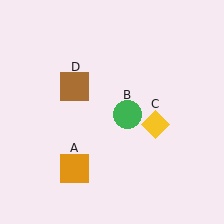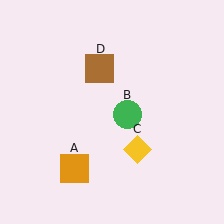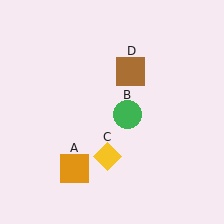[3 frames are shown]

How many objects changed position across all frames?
2 objects changed position: yellow diamond (object C), brown square (object D).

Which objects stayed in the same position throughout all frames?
Orange square (object A) and green circle (object B) remained stationary.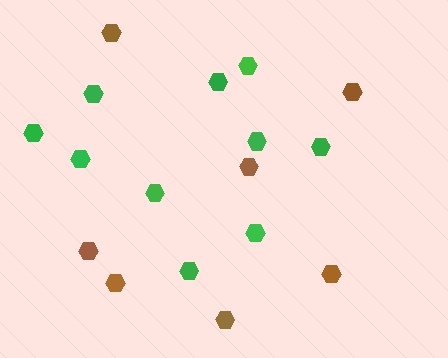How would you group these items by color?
There are 2 groups: one group of green hexagons (10) and one group of brown hexagons (7).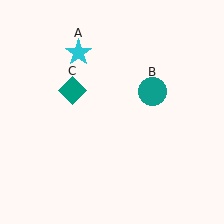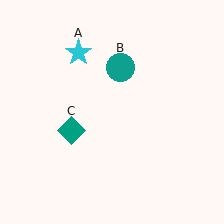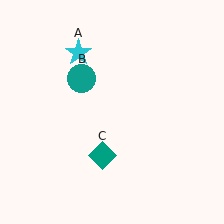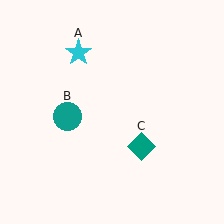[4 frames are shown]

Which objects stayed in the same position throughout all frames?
Cyan star (object A) remained stationary.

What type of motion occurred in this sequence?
The teal circle (object B), teal diamond (object C) rotated counterclockwise around the center of the scene.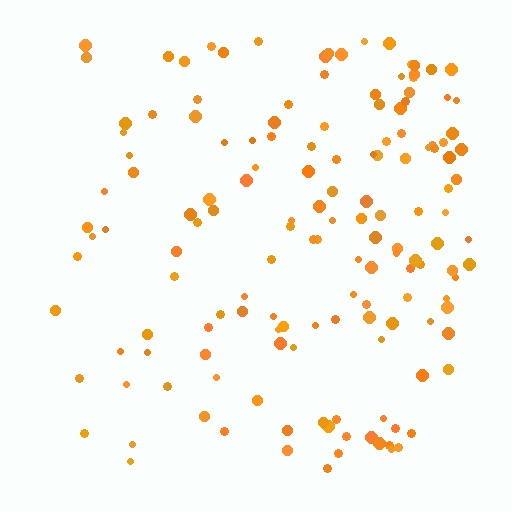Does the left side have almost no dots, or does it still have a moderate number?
Still a moderate number, just noticeably fewer than the right.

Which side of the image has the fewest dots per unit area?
The left.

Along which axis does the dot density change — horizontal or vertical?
Horizontal.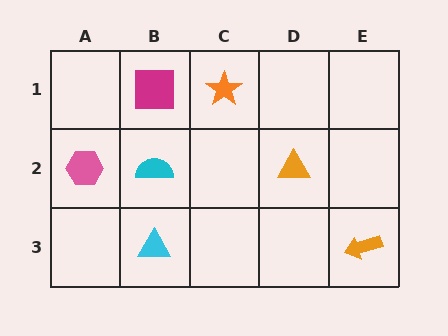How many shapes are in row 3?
2 shapes.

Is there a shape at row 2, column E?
No, that cell is empty.